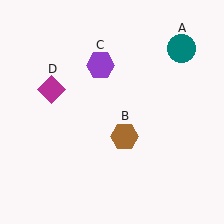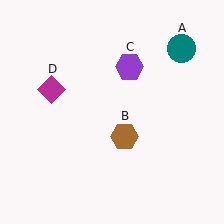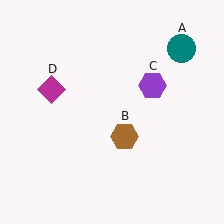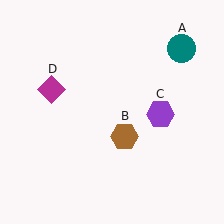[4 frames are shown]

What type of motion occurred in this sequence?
The purple hexagon (object C) rotated clockwise around the center of the scene.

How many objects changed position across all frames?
1 object changed position: purple hexagon (object C).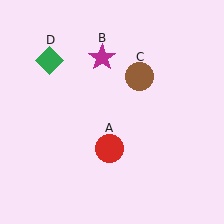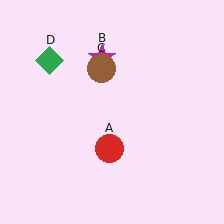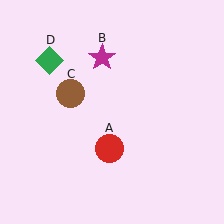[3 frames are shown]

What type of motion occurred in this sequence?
The brown circle (object C) rotated counterclockwise around the center of the scene.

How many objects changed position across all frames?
1 object changed position: brown circle (object C).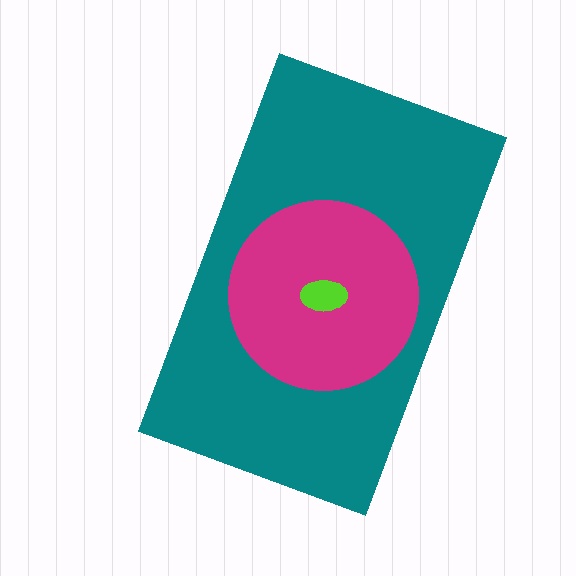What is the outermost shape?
The teal rectangle.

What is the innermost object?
The lime ellipse.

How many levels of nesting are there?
3.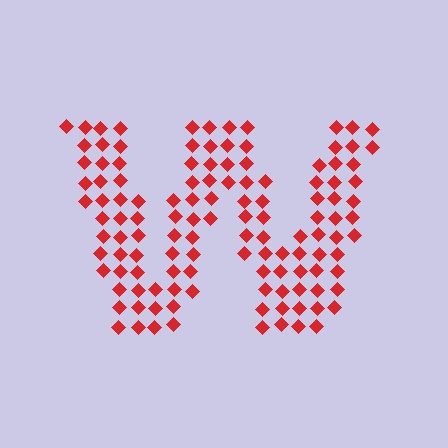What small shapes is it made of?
It is made of small diamonds.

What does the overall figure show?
The overall figure shows the letter W.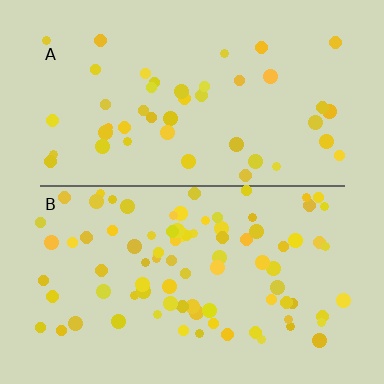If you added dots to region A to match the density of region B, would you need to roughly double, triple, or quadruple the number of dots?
Approximately double.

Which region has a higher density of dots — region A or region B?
B (the bottom).